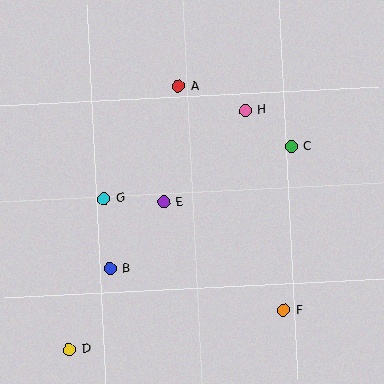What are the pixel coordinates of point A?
Point A is at (178, 86).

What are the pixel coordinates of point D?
Point D is at (69, 349).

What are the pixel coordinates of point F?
Point F is at (284, 310).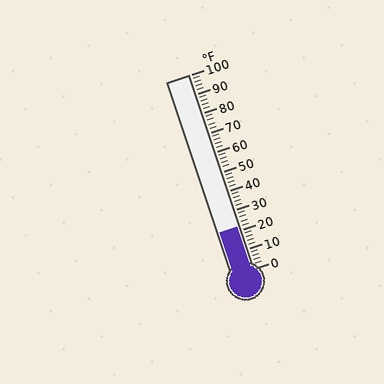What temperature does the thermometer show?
The thermometer shows approximately 22°F.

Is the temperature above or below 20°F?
The temperature is above 20°F.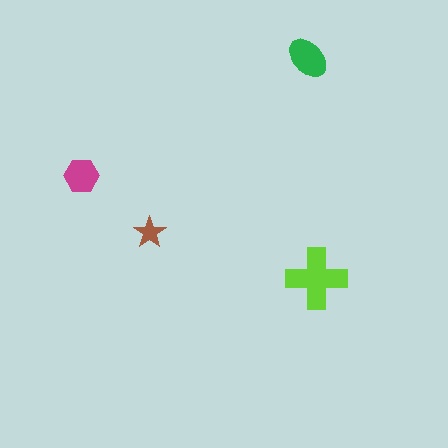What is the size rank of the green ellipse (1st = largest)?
2nd.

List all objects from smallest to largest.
The brown star, the magenta hexagon, the green ellipse, the lime cross.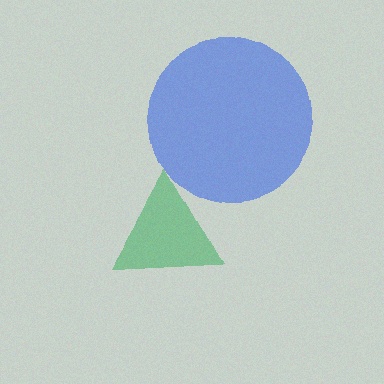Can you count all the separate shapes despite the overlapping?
Yes, there are 2 separate shapes.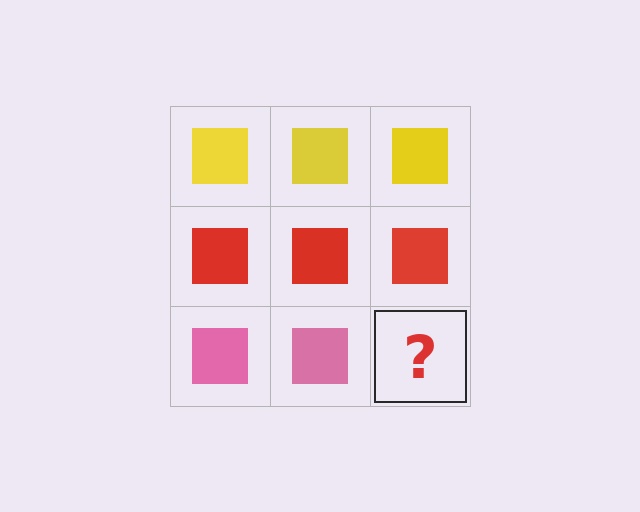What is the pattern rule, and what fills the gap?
The rule is that each row has a consistent color. The gap should be filled with a pink square.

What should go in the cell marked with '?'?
The missing cell should contain a pink square.